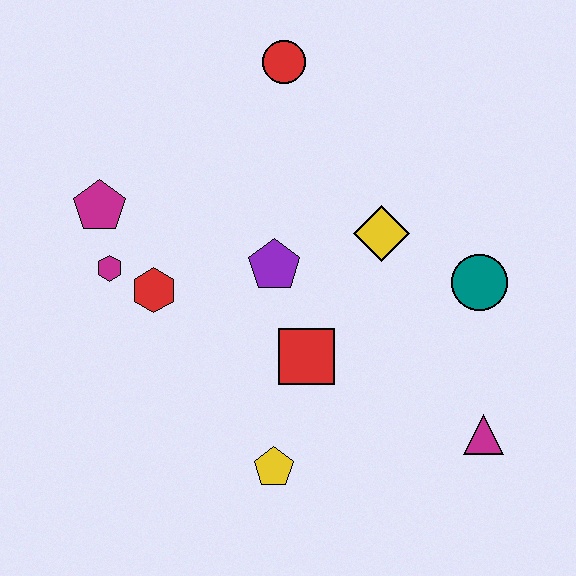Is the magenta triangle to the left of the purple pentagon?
No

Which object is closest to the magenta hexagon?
The red hexagon is closest to the magenta hexagon.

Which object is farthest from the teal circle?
The magenta pentagon is farthest from the teal circle.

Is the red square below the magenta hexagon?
Yes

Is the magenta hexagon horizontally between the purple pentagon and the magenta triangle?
No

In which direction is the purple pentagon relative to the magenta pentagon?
The purple pentagon is to the right of the magenta pentagon.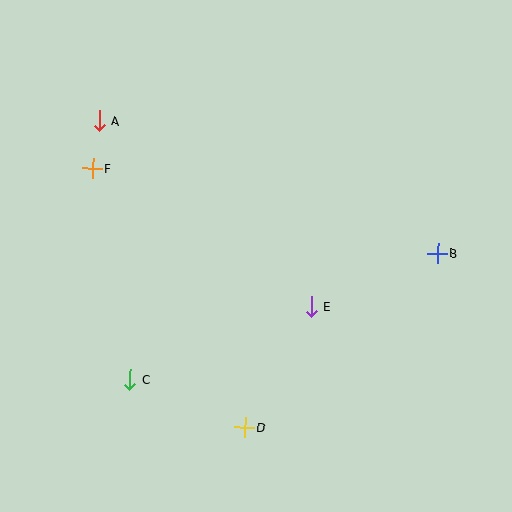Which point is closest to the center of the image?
Point E at (311, 306) is closest to the center.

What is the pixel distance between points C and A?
The distance between C and A is 261 pixels.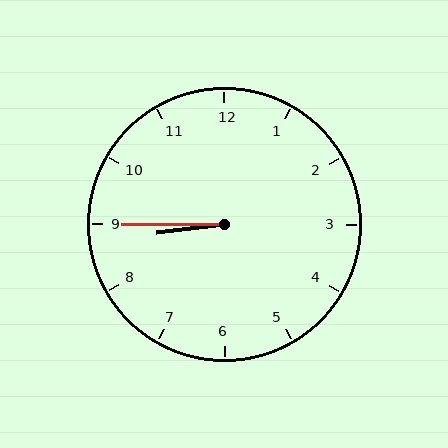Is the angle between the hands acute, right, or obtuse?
It is acute.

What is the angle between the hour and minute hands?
Approximately 8 degrees.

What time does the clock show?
8:45.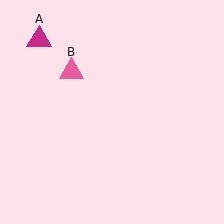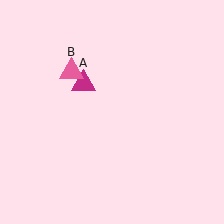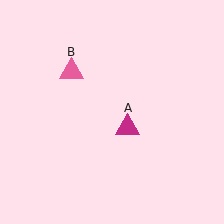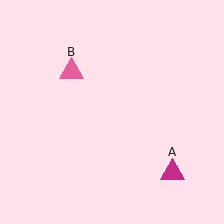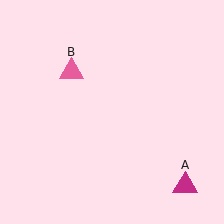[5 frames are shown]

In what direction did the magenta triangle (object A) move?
The magenta triangle (object A) moved down and to the right.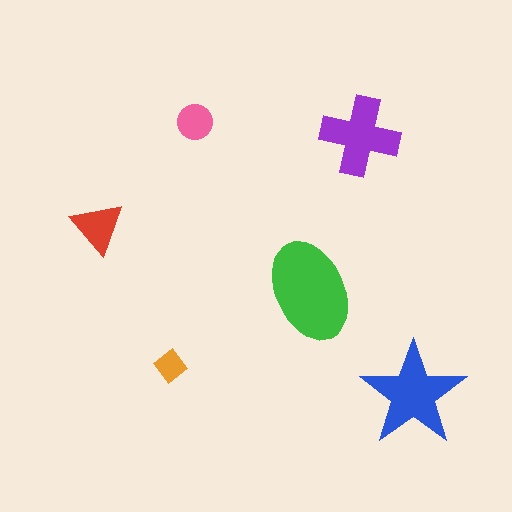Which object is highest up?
The pink circle is topmost.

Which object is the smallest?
The orange diamond.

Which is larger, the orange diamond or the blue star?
The blue star.